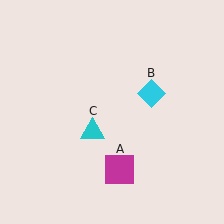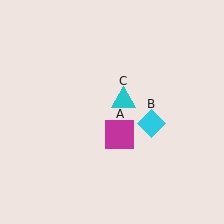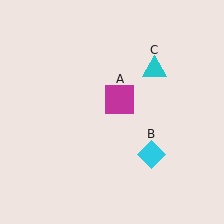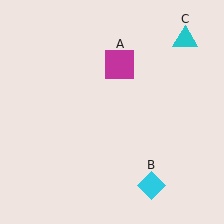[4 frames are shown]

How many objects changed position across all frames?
3 objects changed position: magenta square (object A), cyan diamond (object B), cyan triangle (object C).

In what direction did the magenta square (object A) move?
The magenta square (object A) moved up.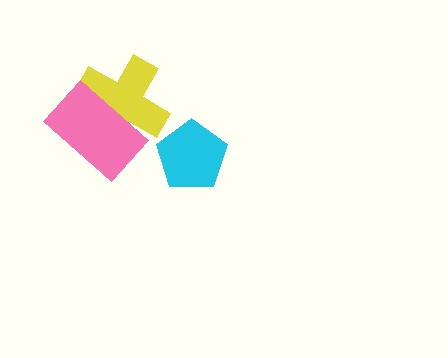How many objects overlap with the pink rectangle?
1 object overlaps with the pink rectangle.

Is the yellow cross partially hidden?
Yes, it is partially covered by another shape.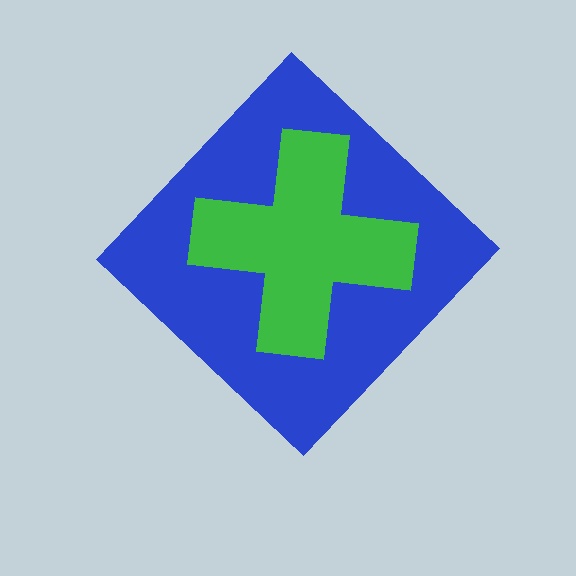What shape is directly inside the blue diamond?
The green cross.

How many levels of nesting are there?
2.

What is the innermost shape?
The green cross.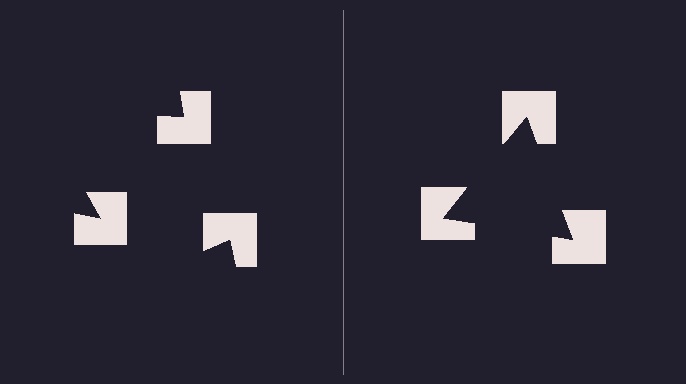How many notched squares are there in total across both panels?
6 — 3 on each side.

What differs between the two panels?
The notched squares are positioned identically on both sides; only the wedge orientations differ. On the right they align to a triangle; on the left they are misaligned.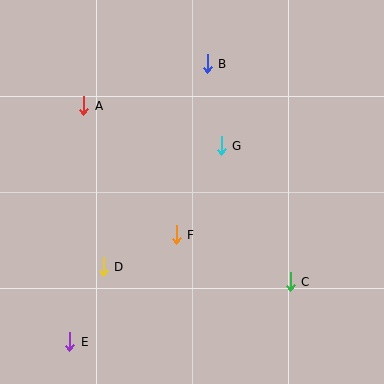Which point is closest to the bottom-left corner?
Point E is closest to the bottom-left corner.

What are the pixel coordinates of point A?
Point A is at (84, 106).